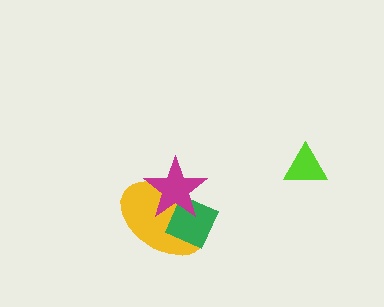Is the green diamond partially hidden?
Yes, it is partially covered by another shape.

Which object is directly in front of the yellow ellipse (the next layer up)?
The green diamond is directly in front of the yellow ellipse.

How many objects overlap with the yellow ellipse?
2 objects overlap with the yellow ellipse.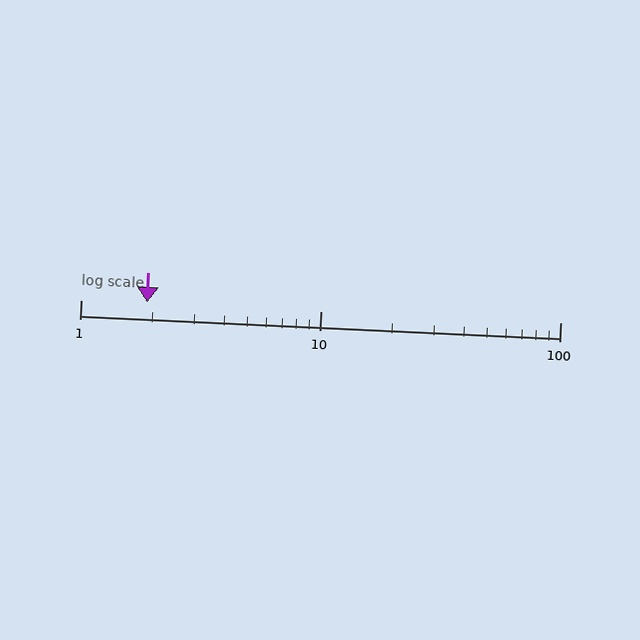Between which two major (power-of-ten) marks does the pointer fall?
The pointer is between 1 and 10.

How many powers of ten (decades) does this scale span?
The scale spans 2 decades, from 1 to 100.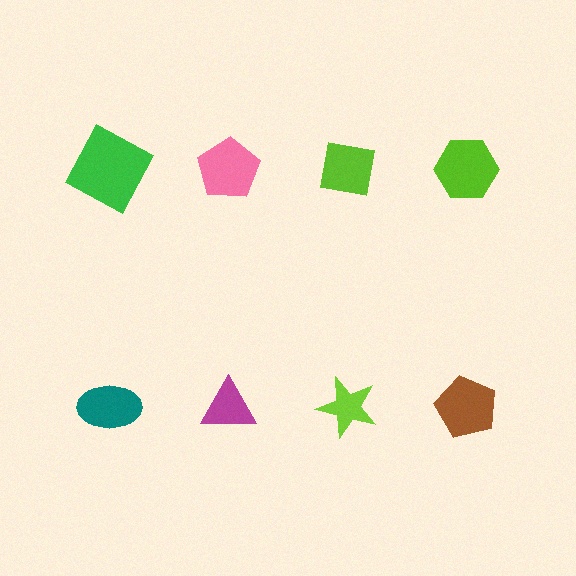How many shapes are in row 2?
4 shapes.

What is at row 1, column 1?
A green square.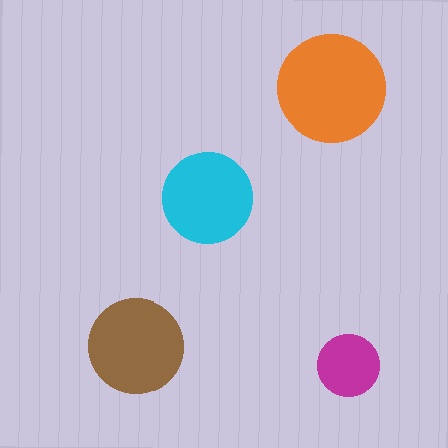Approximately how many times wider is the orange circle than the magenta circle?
About 1.5 times wider.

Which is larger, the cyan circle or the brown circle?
The brown one.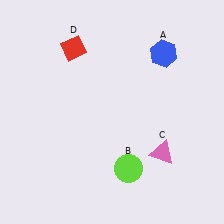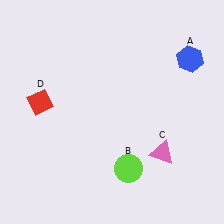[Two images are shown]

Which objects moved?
The objects that moved are: the blue hexagon (A), the red diamond (D).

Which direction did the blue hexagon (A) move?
The blue hexagon (A) moved right.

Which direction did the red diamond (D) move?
The red diamond (D) moved down.